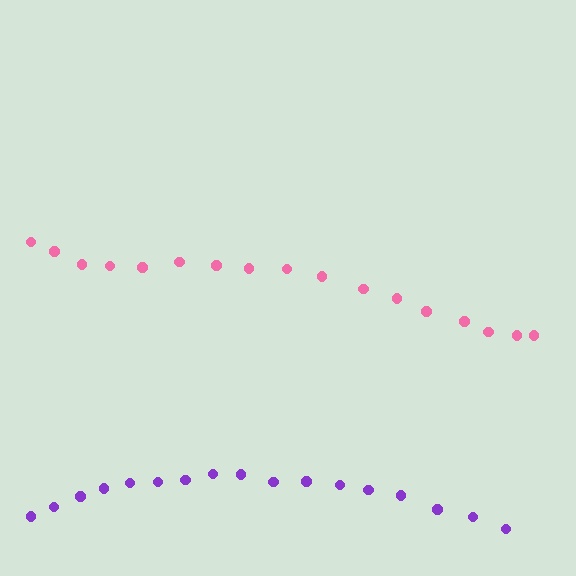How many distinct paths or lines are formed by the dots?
There are 2 distinct paths.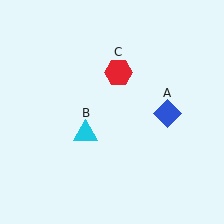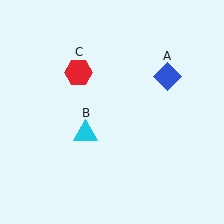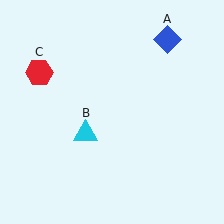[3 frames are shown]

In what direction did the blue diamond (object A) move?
The blue diamond (object A) moved up.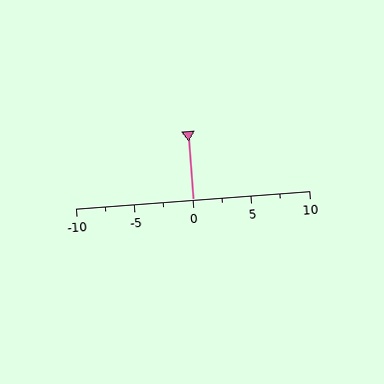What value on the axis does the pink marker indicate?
The marker indicates approximately 0.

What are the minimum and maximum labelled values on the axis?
The axis runs from -10 to 10.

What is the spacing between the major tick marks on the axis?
The major ticks are spaced 5 apart.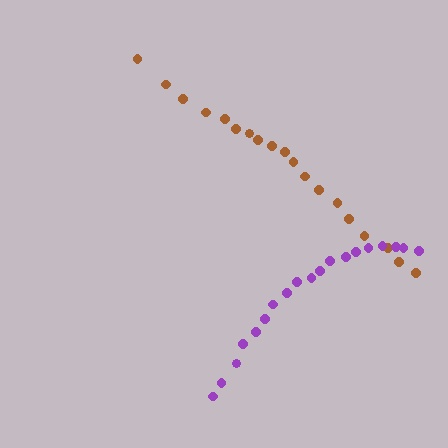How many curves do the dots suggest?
There are 2 distinct paths.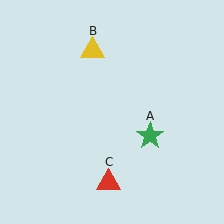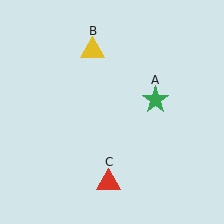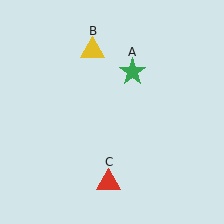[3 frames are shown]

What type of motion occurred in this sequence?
The green star (object A) rotated counterclockwise around the center of the scene.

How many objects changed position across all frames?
1 object changed position: green star (object A).